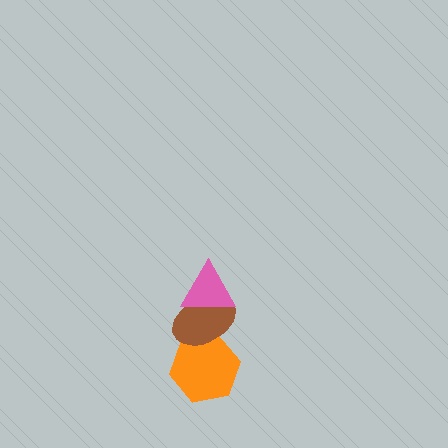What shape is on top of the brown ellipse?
The pink triangle is on top of the brown ellipse.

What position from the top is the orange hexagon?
The orange hexagon is 3rd from the top.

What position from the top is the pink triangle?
The pink triangle is 1st from the top.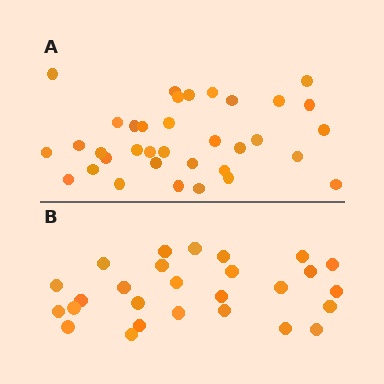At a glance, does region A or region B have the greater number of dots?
Region A (the top region) has more dots.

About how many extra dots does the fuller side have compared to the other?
Region A has roughly 8 or so more dots than region B.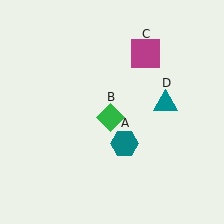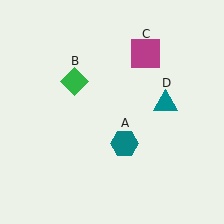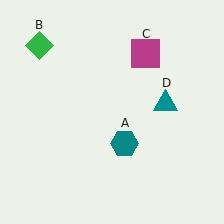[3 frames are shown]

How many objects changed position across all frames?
1 object changed position: green diamond (object B).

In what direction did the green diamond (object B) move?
The green diamond (object B) moved up and to the left.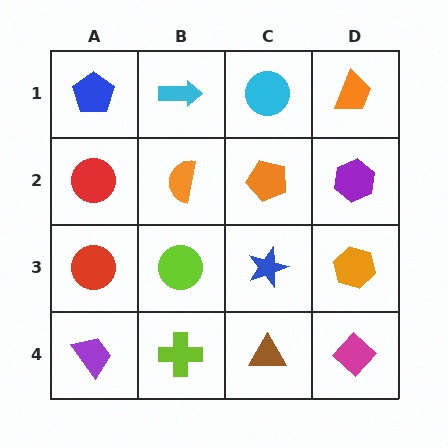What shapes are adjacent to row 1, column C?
An orange pentagon (row 2, column C), a cyan arrow (row 1, column B), an orange trapezoid (row 1, column D).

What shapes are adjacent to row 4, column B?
A lime circle (row 3, column B), a purple trapezoid (row 4, column A), a brown triangle (row 4, column C).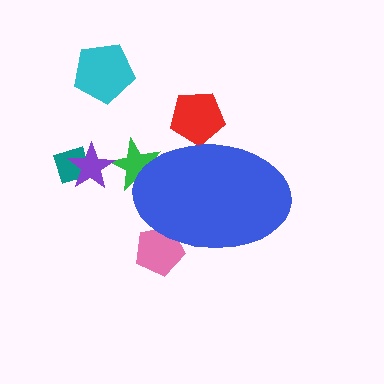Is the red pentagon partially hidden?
Yes, the red pentagon is partially hidden behind the blue ellipse.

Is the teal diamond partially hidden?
No, the teal diamond is fully visible.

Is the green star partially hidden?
Yes, the green star is partially hidden behind the blue ellipse.